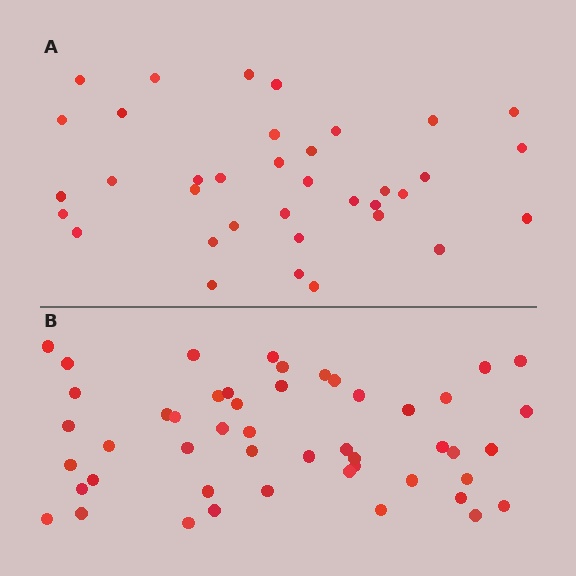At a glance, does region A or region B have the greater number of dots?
Region B (the bottom region) has more dots.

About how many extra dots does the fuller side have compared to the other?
Region B has approximately 15 more dots than region A.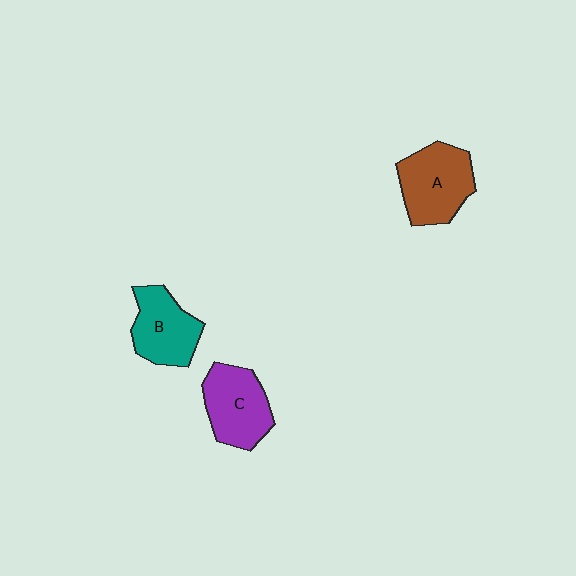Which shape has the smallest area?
Shape B (teal).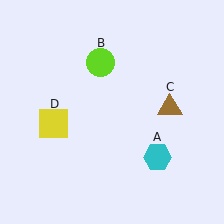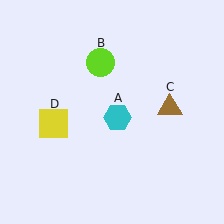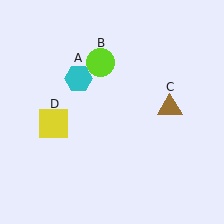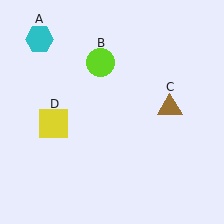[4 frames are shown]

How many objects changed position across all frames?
1 object changed position: cyan hexagon (object A).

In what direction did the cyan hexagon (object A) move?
The cyan hexagon (object A) moved up and to the left.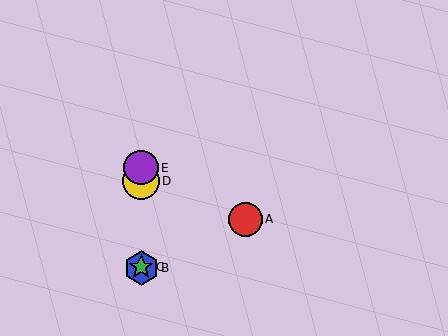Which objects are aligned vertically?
Objects B, C, D, E are aligned vertically.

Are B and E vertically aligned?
Yes, both are at x≈141.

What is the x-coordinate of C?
Object C is at x≈141.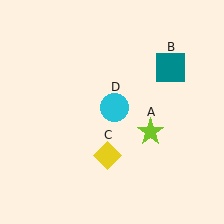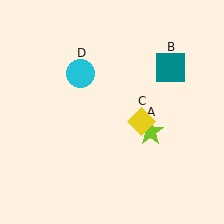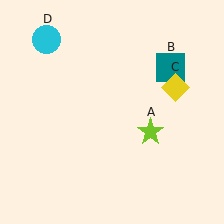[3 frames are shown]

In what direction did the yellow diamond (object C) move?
The yellow diamond (object C) moved up and to the right.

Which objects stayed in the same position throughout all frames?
Lime star (object A) and teal square (object B) remained stationary.